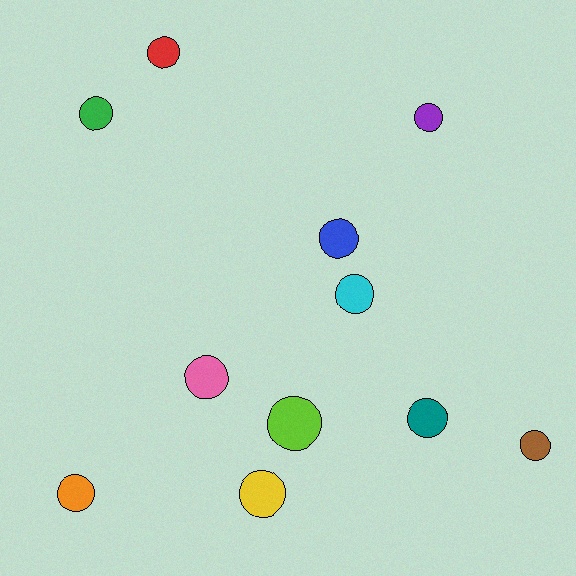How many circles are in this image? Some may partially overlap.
There are 11 circles.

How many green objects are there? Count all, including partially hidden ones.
There is 1 green object.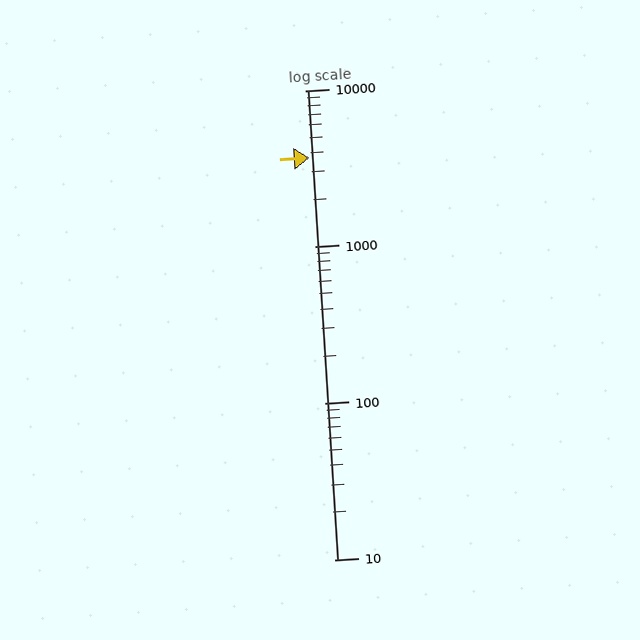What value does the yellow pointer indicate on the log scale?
The pointer indicates approximately 3700.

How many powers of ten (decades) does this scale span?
The scale spans 3 decades, from 10 to 10000.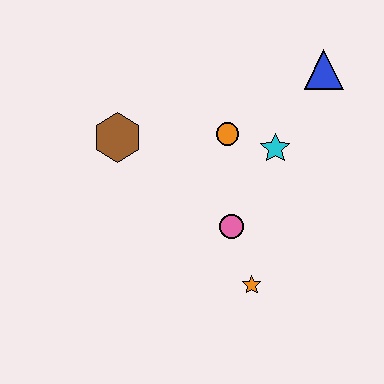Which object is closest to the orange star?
The pink circle is closest to the orange star.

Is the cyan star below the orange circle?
Yes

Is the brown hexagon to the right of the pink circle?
No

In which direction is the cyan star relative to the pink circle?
The cyan star is above the pink circle.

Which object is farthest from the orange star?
The blue triangle is farthest from the orange star.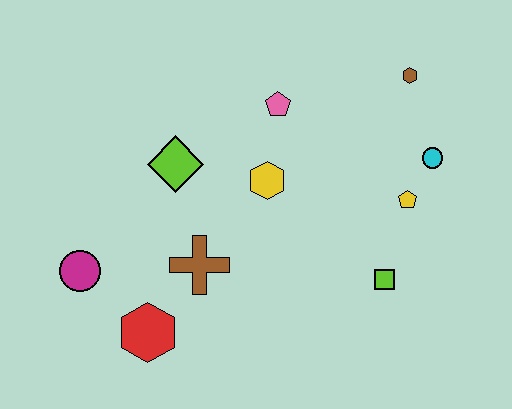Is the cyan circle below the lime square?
No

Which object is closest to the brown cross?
The red hexagon is closest to the brown cross.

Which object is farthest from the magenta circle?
The brown hexagon is farthest from the magenta circle.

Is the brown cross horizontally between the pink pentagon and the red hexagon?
Yes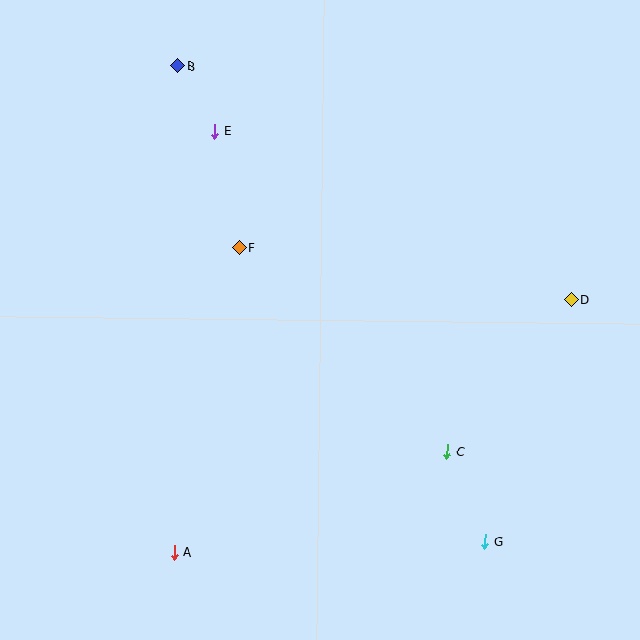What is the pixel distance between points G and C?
The distance between G and C is 98 pixels.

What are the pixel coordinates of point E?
Point E is at (215, 131).